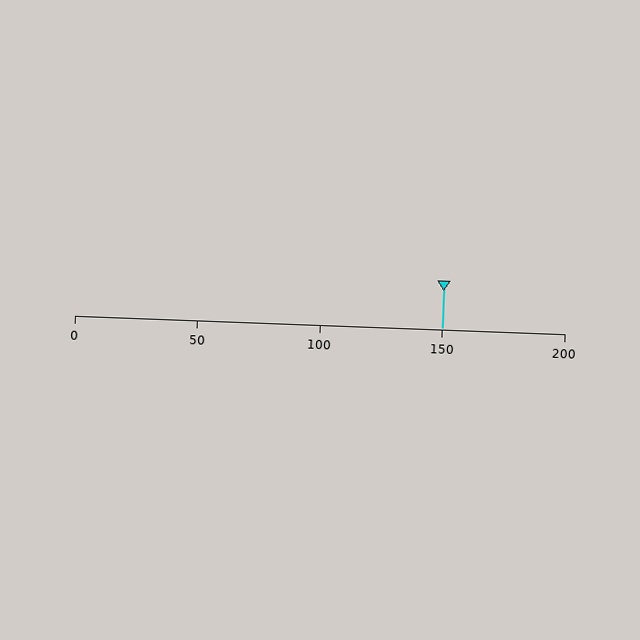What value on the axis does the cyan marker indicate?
The marker indicates approximately 150.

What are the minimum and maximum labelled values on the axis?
The axis runs from 0 to 200.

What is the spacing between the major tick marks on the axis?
The major ticks are spaced 50 apart.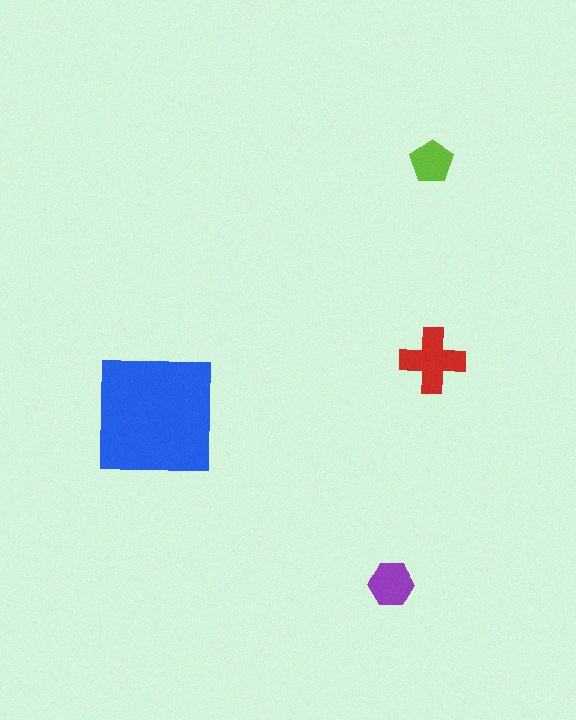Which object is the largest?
The blue square.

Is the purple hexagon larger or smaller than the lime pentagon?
Larger.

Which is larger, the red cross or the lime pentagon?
The red cross.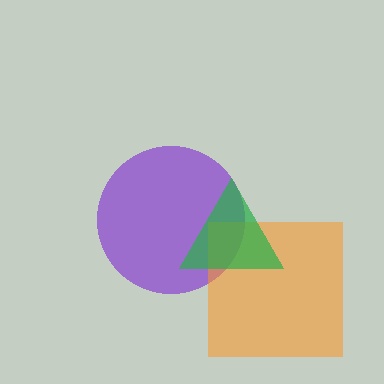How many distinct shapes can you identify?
There are 3 distinct shapes: a purple circle, an orange square, a green triangle.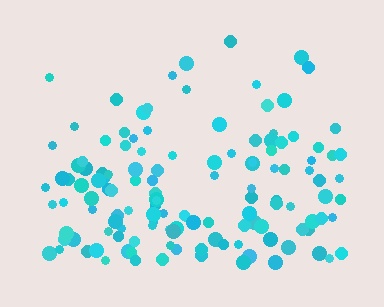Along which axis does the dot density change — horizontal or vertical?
Vertical.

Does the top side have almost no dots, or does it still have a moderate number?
Still a moderate number, just noticeably fewer than the bottom.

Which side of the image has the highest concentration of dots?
The bottom.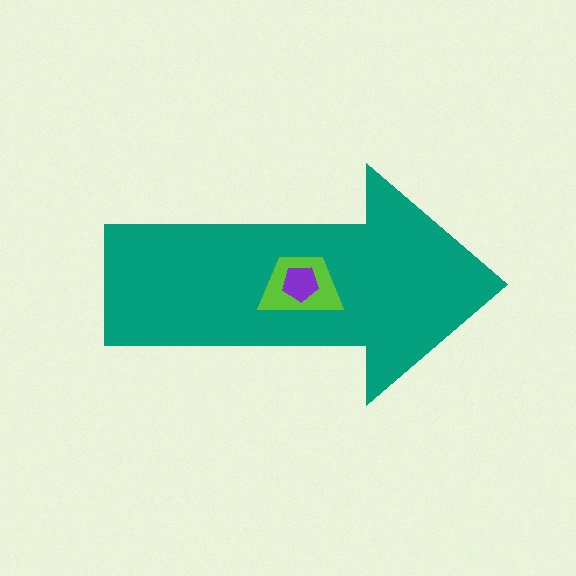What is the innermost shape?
The purple pentagon.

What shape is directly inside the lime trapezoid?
The purple pentagon.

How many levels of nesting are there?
3.